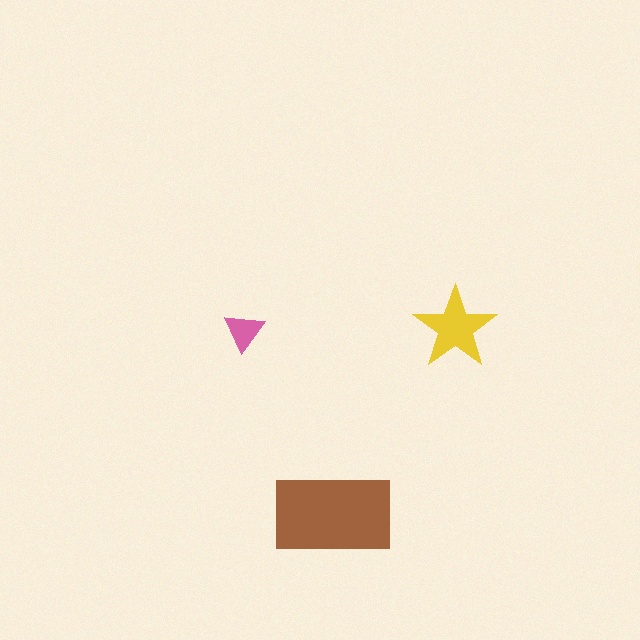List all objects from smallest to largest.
The pink triangle, the yellow star, the brown rectangle.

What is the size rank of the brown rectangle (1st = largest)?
1st.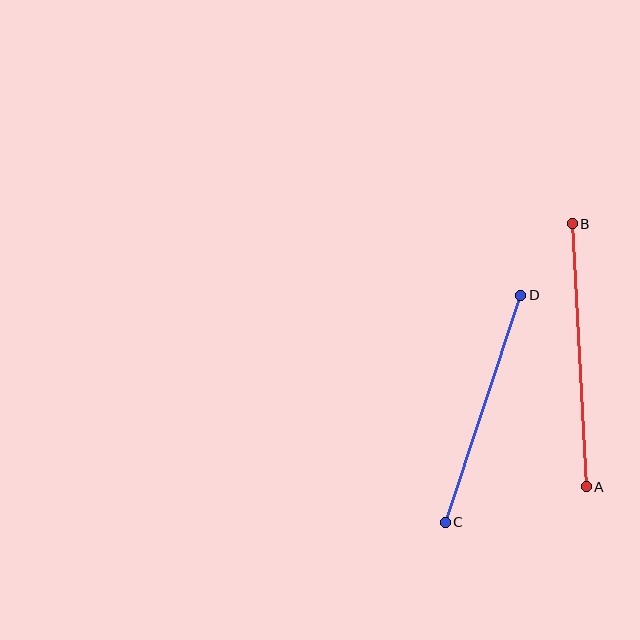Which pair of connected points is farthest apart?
Points A and B are farthest apart.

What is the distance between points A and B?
The distance is approximately 264 pixels.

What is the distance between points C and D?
The distance is approximately 239 pixels.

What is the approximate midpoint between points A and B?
The midpoint is at approximately (579, 355) pixels.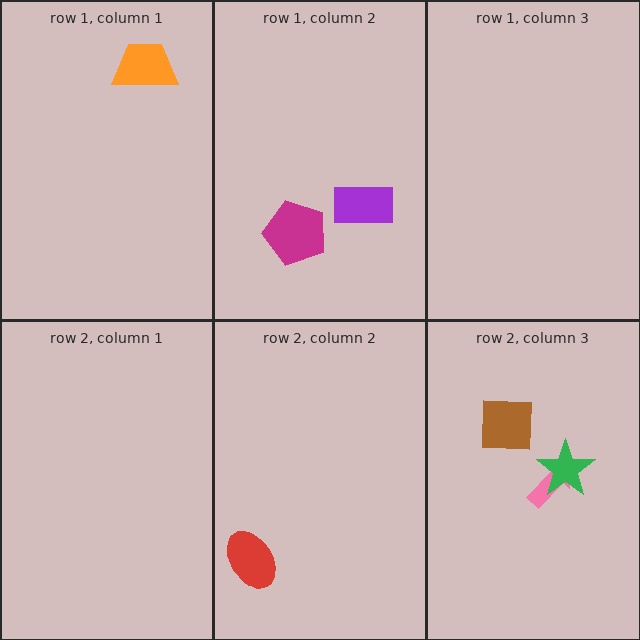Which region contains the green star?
The row 2, column 3 region.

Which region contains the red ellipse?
The row 2, column 2 region.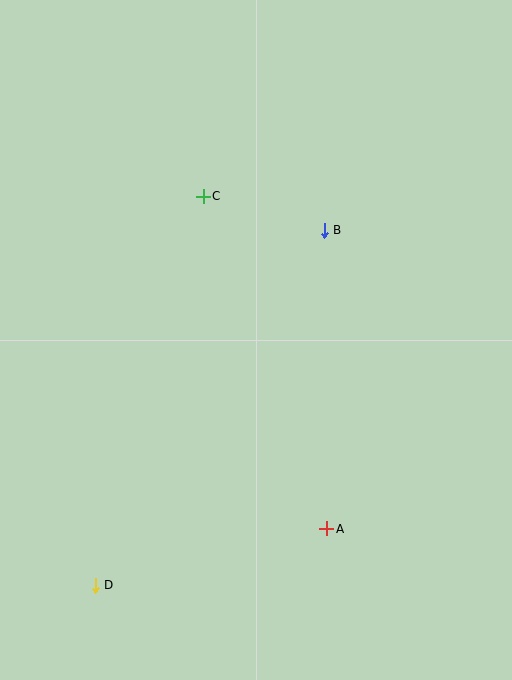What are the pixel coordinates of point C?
Point C is at (203, 196).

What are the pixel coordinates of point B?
Point B is at (324, 230).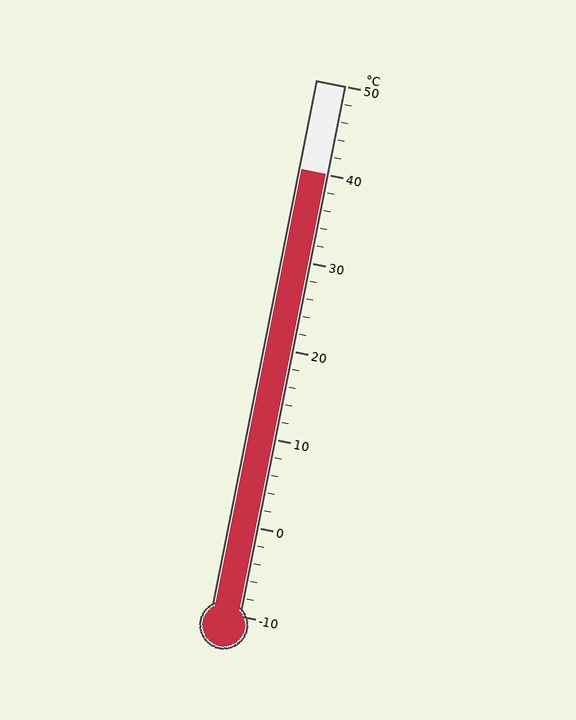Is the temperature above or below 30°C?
The temperature is above 30°C.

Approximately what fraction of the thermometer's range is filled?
The thermometer is filled to approximately 85% of its range.